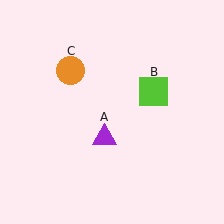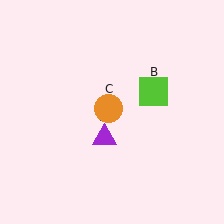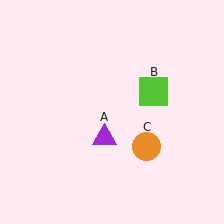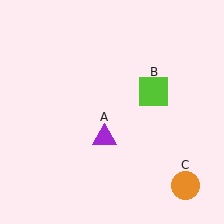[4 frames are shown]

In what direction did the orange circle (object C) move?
The orange circle (object C) moved down and to the right.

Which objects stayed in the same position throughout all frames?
Purple triangle (object A) and lime square (object B) remained stationary.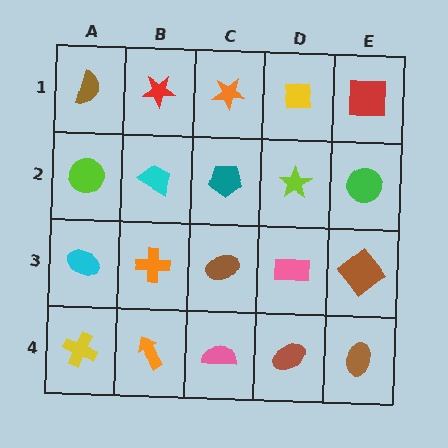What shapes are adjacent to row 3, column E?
A green circle (row 2, column E), a brown ellipse (row 4, column E), a pink rectangle (row 3, column D).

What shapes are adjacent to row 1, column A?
A lime circle (row 2, column A), a red star (row 1, column B).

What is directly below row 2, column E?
A brown diamond.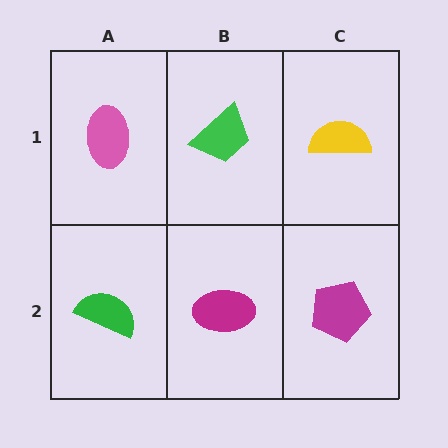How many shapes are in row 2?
3 shapes.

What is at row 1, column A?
A pink ellipse.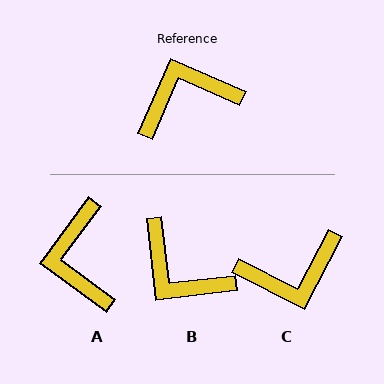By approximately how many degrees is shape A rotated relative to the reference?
Approximately 77 degrees counter-clockwise.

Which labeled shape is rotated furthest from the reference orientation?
C, about 177 degrees away.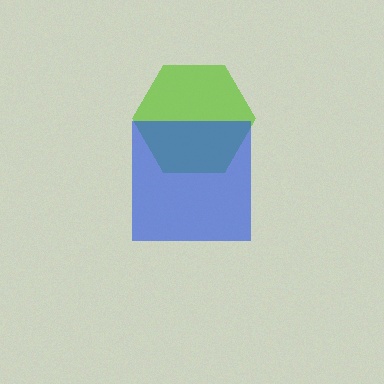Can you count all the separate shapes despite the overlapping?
Yes, there are 2 separate shapes.